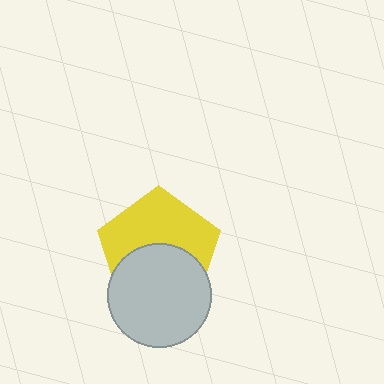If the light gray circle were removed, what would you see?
You would see the complete yellow pentagon.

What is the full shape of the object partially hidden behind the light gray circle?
The partially hidden object is a yellow pentagon.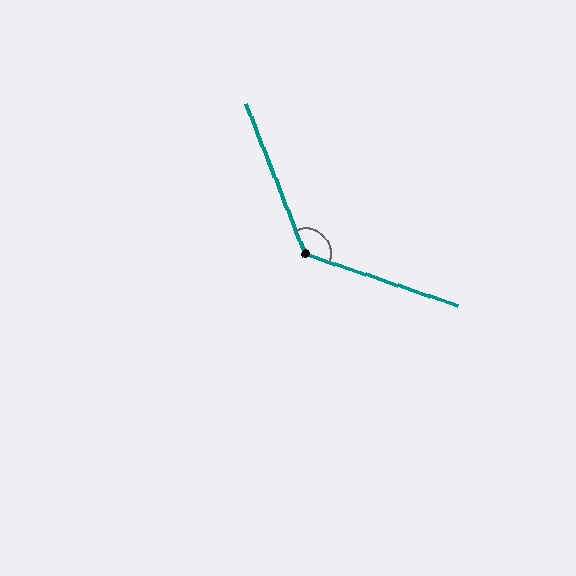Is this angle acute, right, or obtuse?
It is obtuse.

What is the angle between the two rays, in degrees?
Approximately 130 degrees.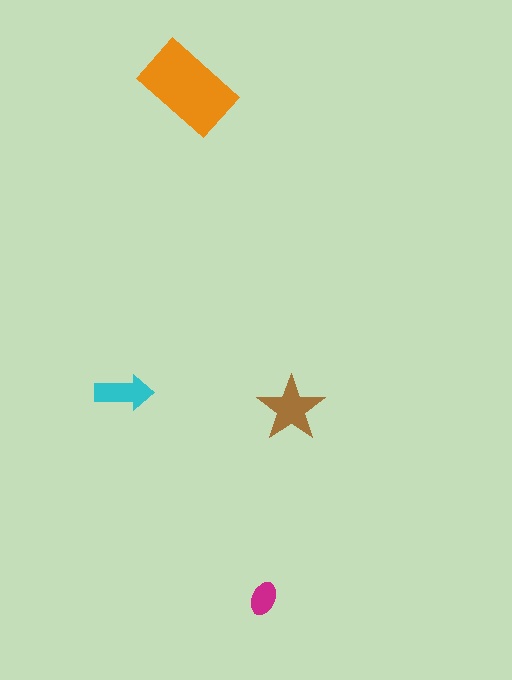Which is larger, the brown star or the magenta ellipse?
The brown star.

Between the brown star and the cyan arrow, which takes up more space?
The brown star.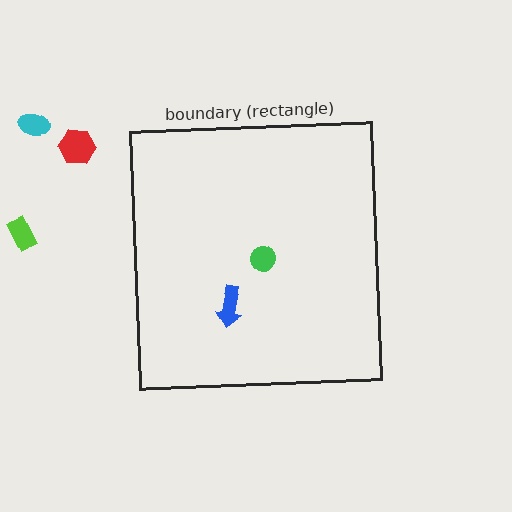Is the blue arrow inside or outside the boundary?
Inside.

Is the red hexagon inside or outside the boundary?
Outside.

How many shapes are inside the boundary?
2 inside, 3 outside.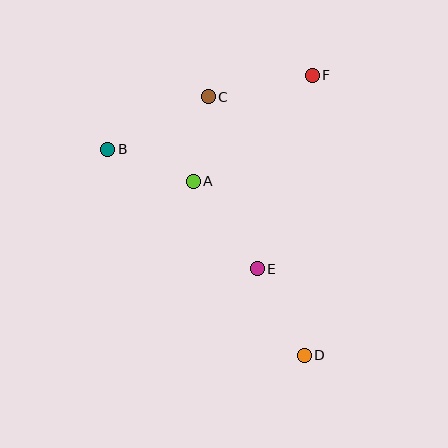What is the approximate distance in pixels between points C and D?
The distance between C and D is approximately 276 pixels.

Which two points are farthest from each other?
Points B and D are farthest from each other.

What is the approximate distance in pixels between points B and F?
The distance between B and F is approximately 218 pixels.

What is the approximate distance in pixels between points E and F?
The distance between E and F is approximately 201 pixels.